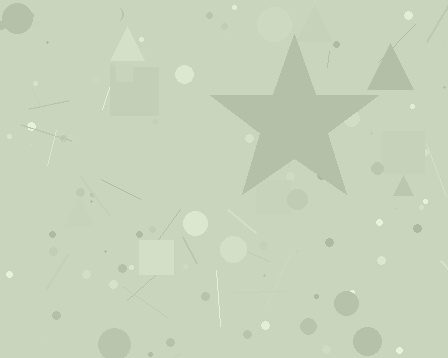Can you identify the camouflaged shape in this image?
The camouflaged shape is a star.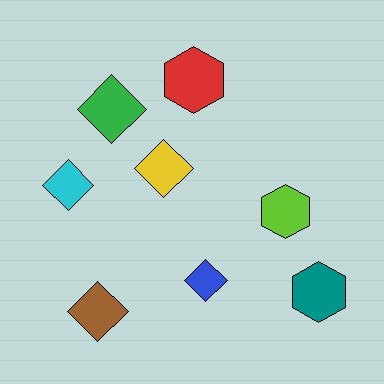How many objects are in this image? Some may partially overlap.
There are 8 objects.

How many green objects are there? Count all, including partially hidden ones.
There is 1 green object.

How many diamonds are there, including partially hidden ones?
There are 5 diamonds.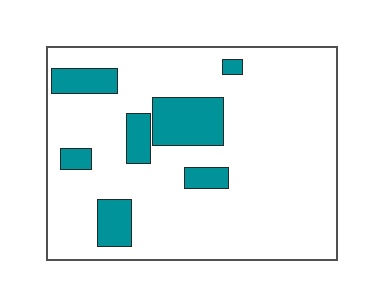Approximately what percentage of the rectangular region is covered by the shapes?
Approximately 15%.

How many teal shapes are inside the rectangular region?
7.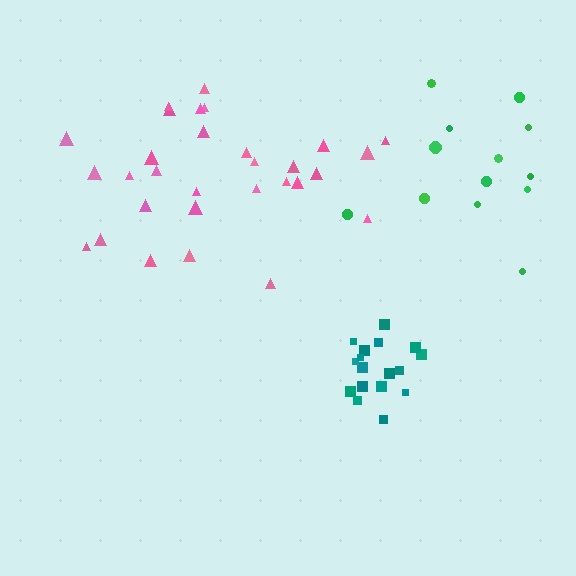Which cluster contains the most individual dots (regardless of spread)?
Pink (30).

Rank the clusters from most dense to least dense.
teal, pink, green.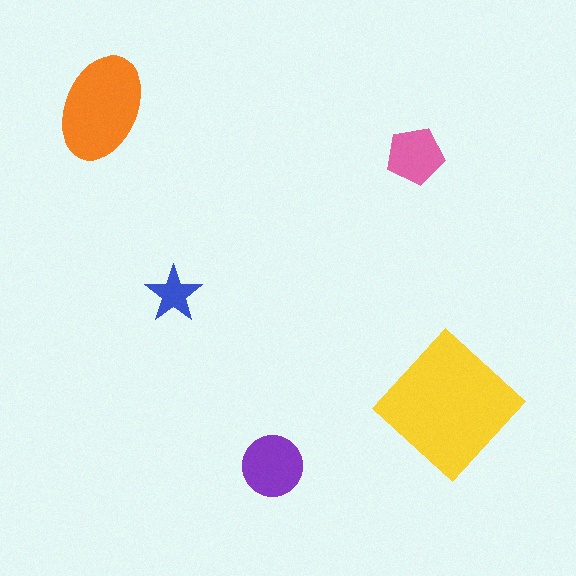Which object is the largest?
The yellow diamond.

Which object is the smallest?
The blue star.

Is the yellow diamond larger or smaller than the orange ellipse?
Larger.